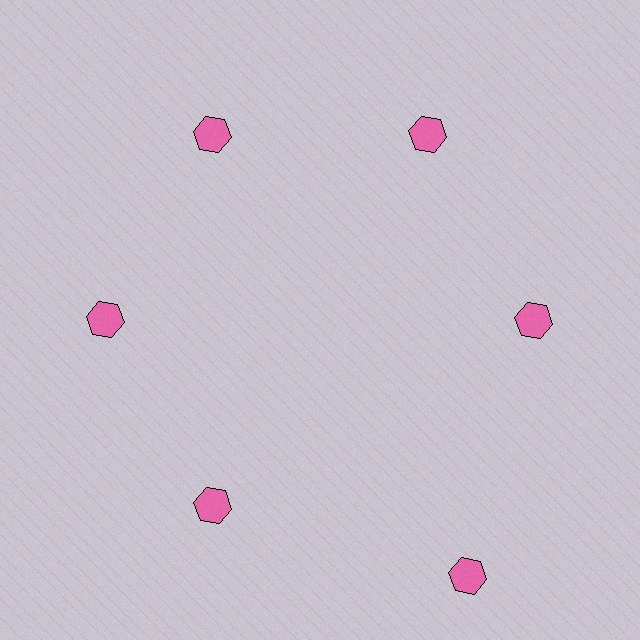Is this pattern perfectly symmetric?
No. The 6 pink hexagons are arranged in a ring, but one element near the 5 o'clock position is pushed outward from the center, breaking the 6-fold rotational symmetry.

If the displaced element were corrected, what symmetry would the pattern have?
It would have 6-fold rotational symmetry — the pattern would map onto itself every 60 degrees.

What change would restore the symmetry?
The symmetry would be restored by moving it inward, back onto the ring so that all 6 hexagons sit at equal angles and equal distance from the center.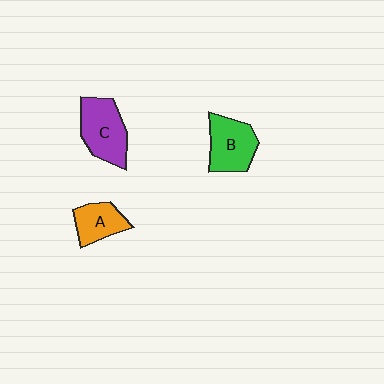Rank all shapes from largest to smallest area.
From largest to smallest: C (purple), B (green), A (orange).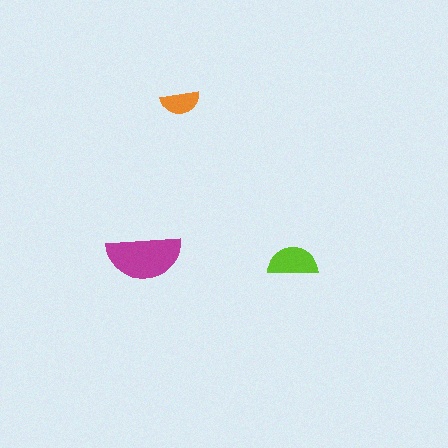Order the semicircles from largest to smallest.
the magenta one, the lime one, the orange one.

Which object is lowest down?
The lime semicircle is bottommost.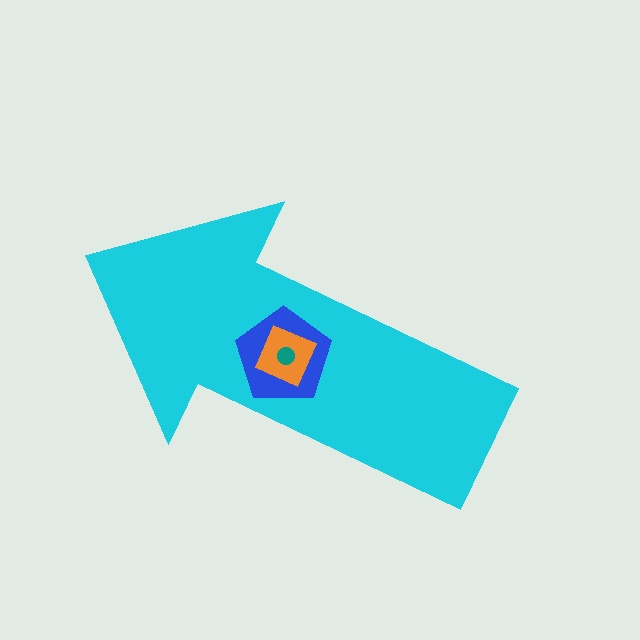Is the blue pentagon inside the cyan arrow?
Yes.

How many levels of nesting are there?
4.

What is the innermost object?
The teal circle.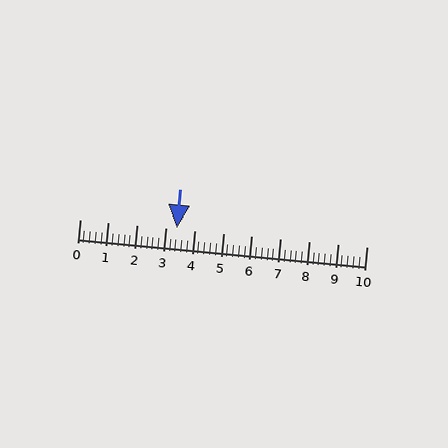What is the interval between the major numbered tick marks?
The major tick marks are spaced 1 units apart.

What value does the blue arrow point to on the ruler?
The blue arrow points to approximately 3.4.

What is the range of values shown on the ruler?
The ruler shows values from 0 to 10.